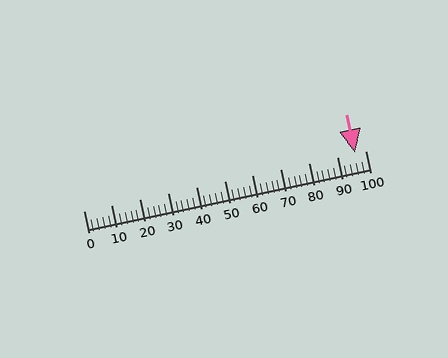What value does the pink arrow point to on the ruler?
The pink arrow points to approximately 96.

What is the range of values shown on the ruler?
The ruler shows values from 0 to 100.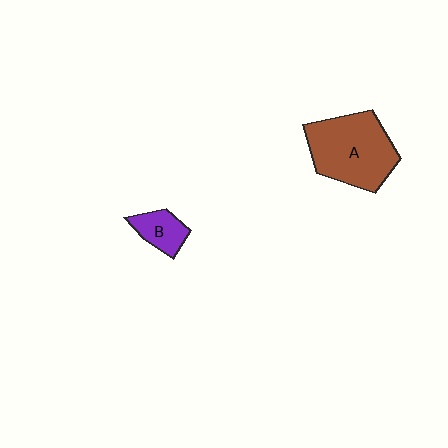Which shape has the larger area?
Shape A (brown).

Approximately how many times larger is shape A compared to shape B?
Approximately 3.0 times.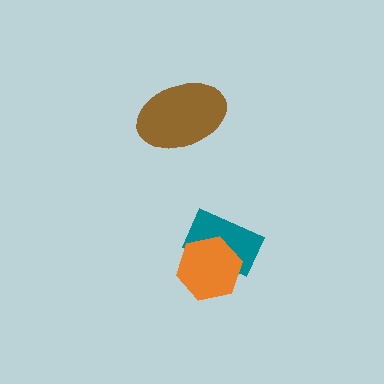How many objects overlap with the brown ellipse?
0 objects overlap with the brown ellipse.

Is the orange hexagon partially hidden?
No, no other shape covers it.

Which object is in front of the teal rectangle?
The orange hexagon is in front of the teal rectangle.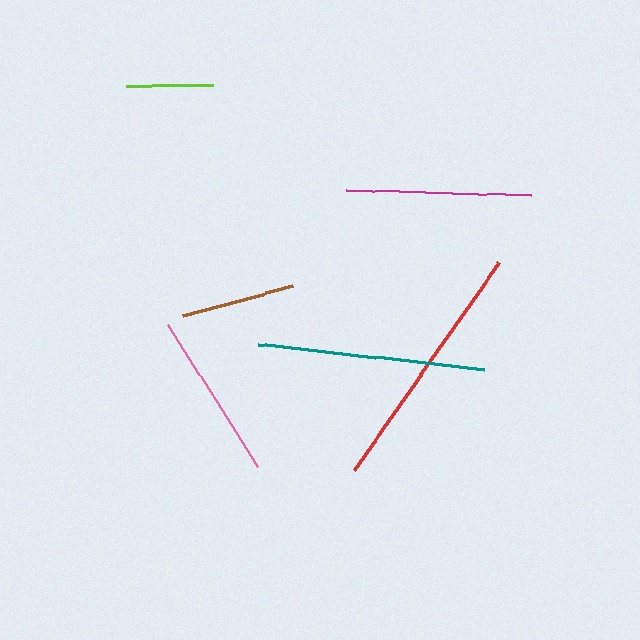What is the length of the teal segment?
The teal segment is approximately 228 pixels long.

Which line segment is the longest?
The red line is the longest at approximately 253 pixels.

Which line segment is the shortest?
The lime line is the shortest at approximately 87 pixels.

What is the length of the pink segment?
The pink segment is approximately 167 pixels long.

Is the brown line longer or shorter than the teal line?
The teal line is longer than the brown line.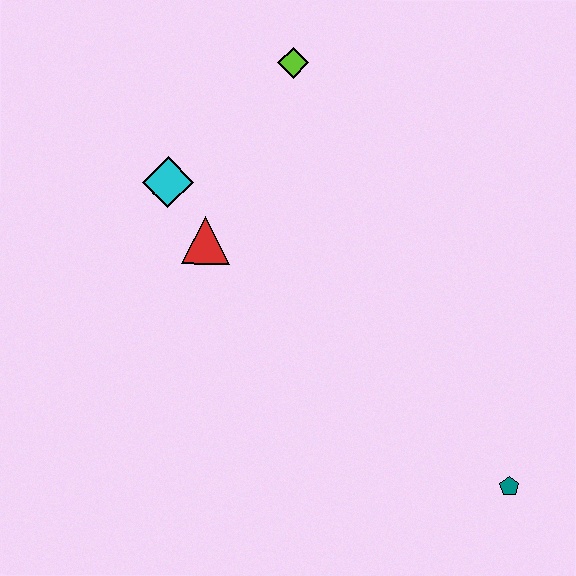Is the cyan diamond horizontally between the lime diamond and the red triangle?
No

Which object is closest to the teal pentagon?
The red triangle is closest to the teal pentagon.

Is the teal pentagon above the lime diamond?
No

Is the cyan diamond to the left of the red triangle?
Yes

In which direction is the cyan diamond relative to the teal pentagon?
The cyan diamond is to the left of the teal pentagon.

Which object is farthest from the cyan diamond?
The teal pentagon is farthest from the cyan diamond.